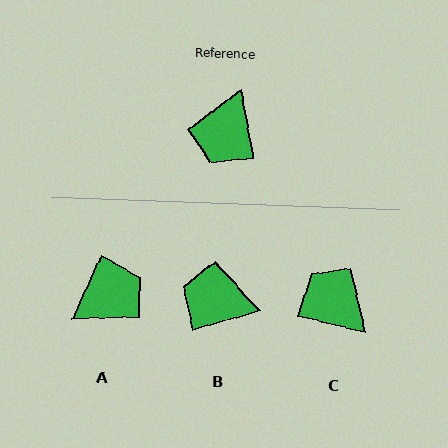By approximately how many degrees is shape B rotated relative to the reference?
Approximately 84 degrees clockwise.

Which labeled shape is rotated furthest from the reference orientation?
A, about 145 degrees away.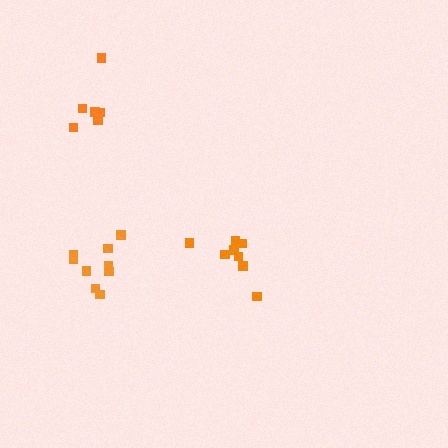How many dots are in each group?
Group 1: 6 dots, Group 2: 8 dots, Group 3: 9 dots (23 total).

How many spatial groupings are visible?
There are 3 spatial groupings.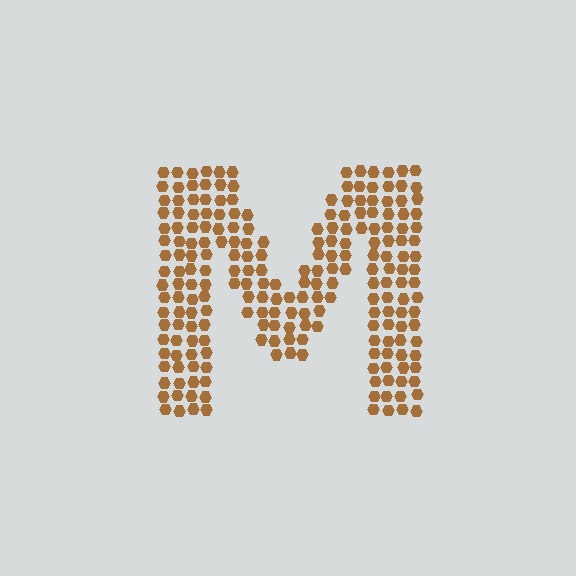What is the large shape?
The large shape is the letter M.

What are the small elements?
The small elements are hexagons.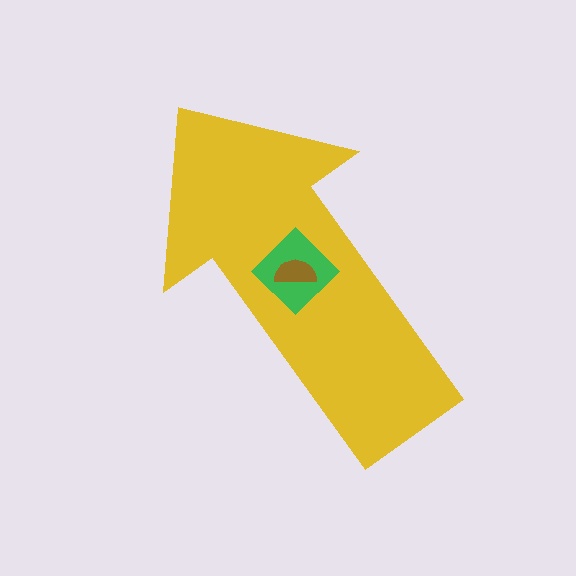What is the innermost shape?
The brown semicircle.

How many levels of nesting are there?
3.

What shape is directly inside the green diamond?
The brown semicircle.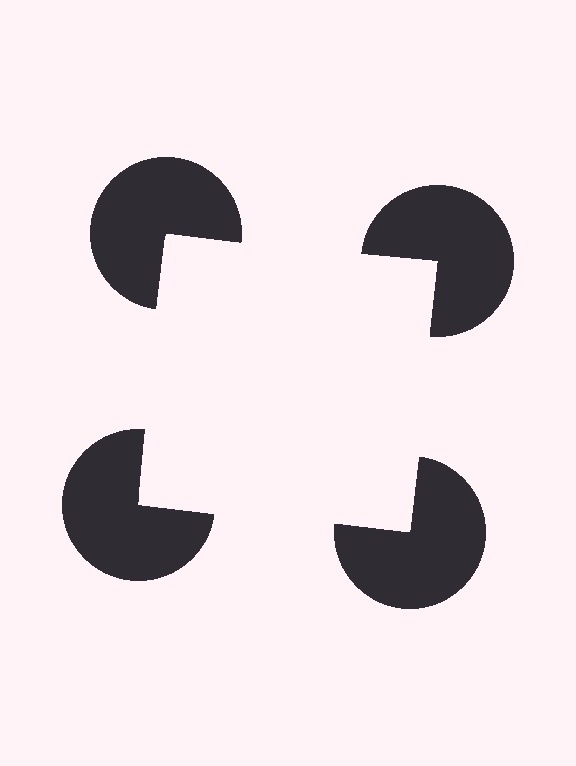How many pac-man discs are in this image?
There are 4 — one at each vertex of the illusory square.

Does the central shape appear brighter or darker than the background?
It typically appears slightly brighter than the background, even though no actual brightness change is drawn.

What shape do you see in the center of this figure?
An illusory square — its edges are inferred from the aligned wedge cuts in the pac-man discs, not physically drawn.